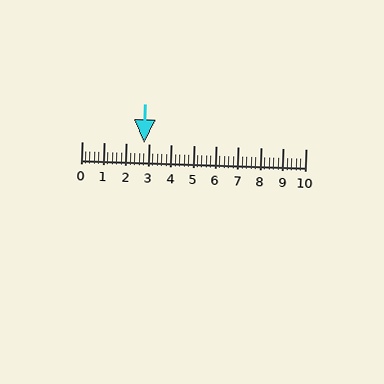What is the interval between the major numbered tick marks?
The major tick marks are spaced 1 units apart.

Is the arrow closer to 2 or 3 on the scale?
The arrow is closer to 3.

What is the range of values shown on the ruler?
The ruler shows values from 0 to 10.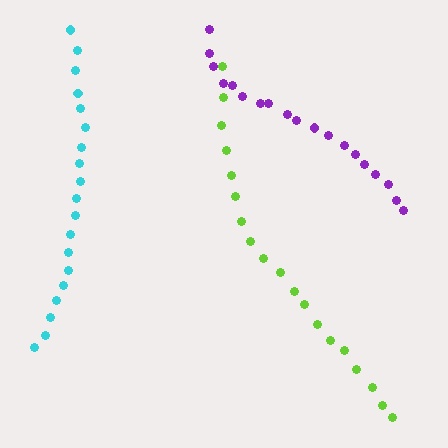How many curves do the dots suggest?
There are 3 distinct paths.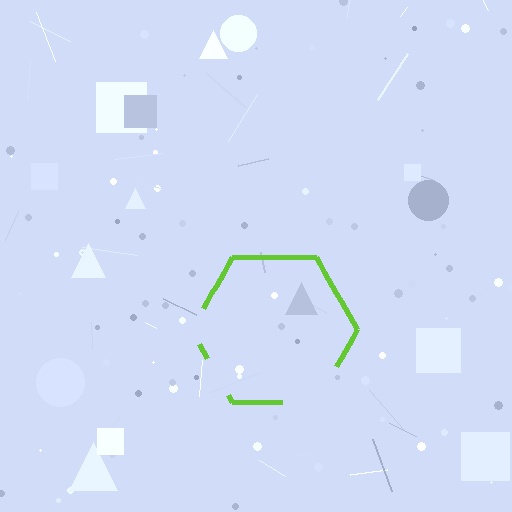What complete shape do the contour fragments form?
The contour fragments form a hexagon.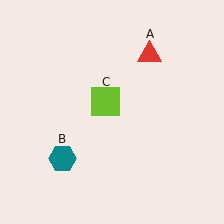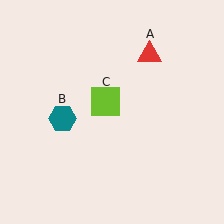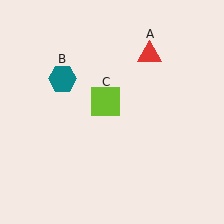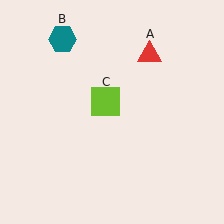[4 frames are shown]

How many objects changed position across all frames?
1 object changed position: teal hexagon (object B).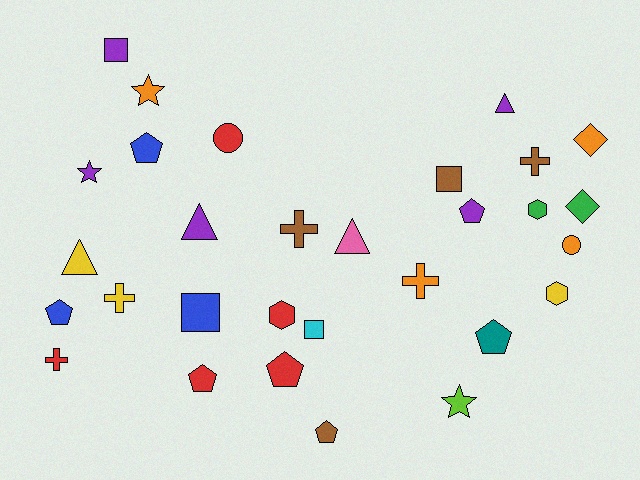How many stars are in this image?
There are 3 stars.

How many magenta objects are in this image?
There are no magenta objects.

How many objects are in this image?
There are 30 objects.